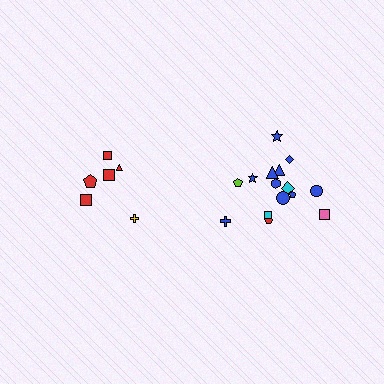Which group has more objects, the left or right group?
The right group.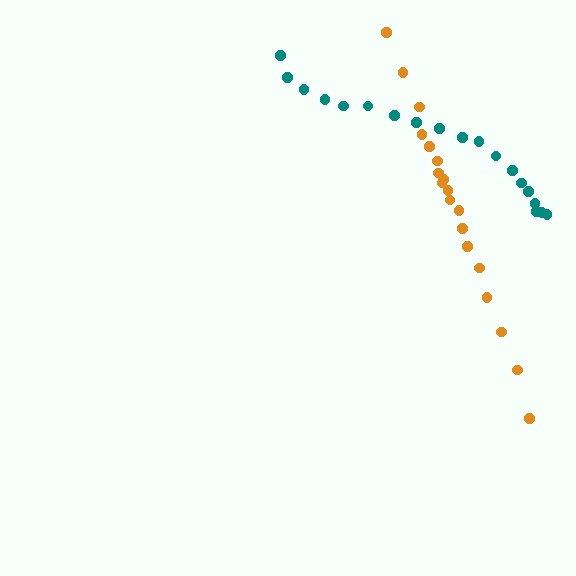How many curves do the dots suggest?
There are 2 distinct paths.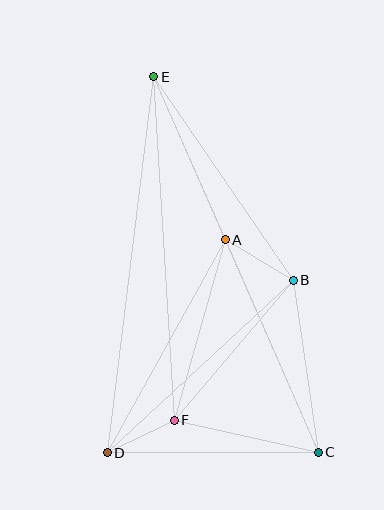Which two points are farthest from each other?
Points C and E are farthest from each other.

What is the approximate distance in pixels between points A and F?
The distance between A and F is approximately 188 pixels.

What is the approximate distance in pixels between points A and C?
The distance between A and C is approximately 232 pixels.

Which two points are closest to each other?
Points D and F are closest to each other.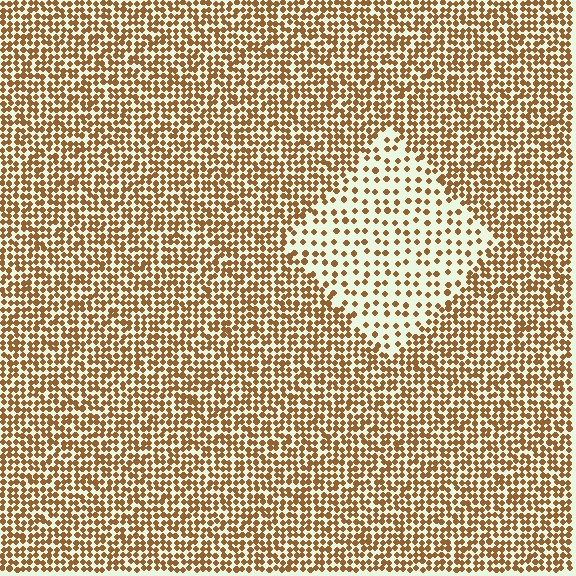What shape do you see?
I see a diamond.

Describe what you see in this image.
The image contains small brown elements arranged at two different densities. A diamond-shaped region is visible where the elements are less densely packed than the surrounding area.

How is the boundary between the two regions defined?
The boundary is defined by a change in element density (approximately 2.4x ratio). All elements are the same color, size, and shape.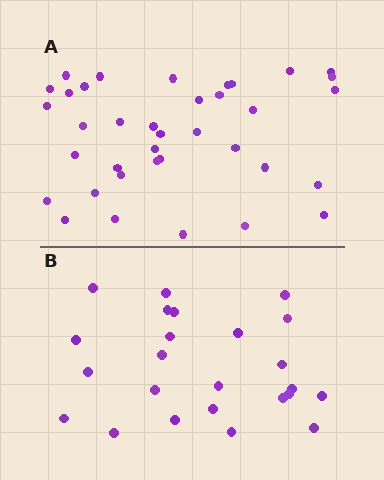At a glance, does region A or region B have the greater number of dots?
Region A (the top region) has more dots.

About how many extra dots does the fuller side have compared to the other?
Region A has approximately 15 more dots than region B.